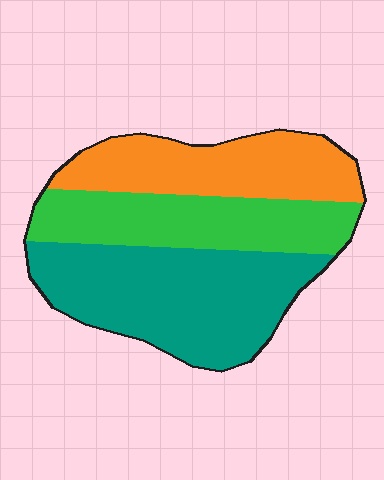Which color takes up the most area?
Teal, at roughly 45%.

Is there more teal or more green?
Teal.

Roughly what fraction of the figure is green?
Green takes up about one quarter (1/4) of the figure.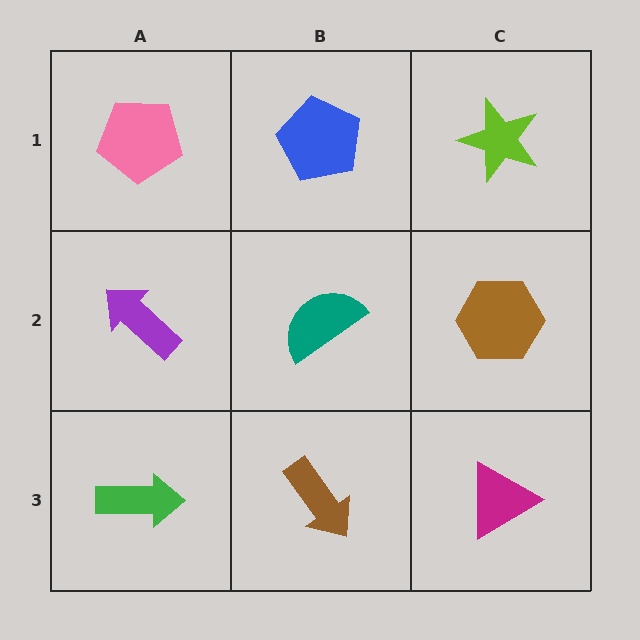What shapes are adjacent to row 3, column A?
A purple arrow (row 2, column A), a brown arrow (row 3, column B).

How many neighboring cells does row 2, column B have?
4.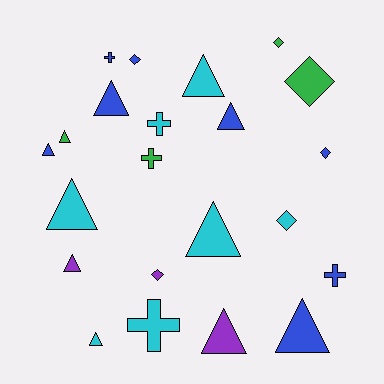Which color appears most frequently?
Blue, with 8 objects.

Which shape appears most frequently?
Triangle, with 11 objects.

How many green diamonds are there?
There are 2 green diamonds.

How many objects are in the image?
There are 22 objects.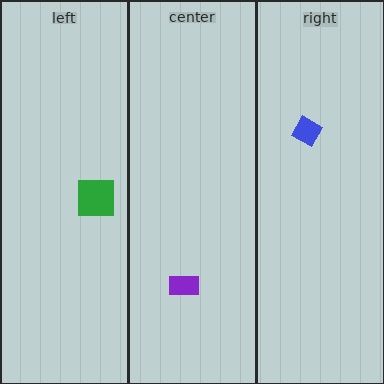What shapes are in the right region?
The blue diamond.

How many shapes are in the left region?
1.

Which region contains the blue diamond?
The right region.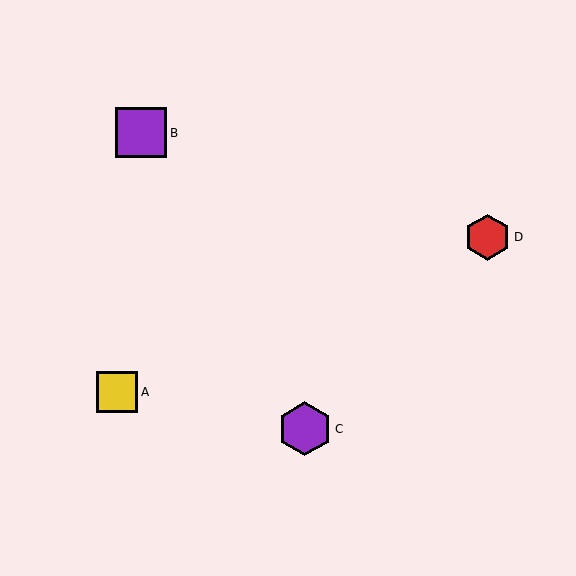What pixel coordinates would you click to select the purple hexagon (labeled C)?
Click at (305, 429) to select the purple hexagon C.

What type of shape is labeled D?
Shape D is a red hexagon.